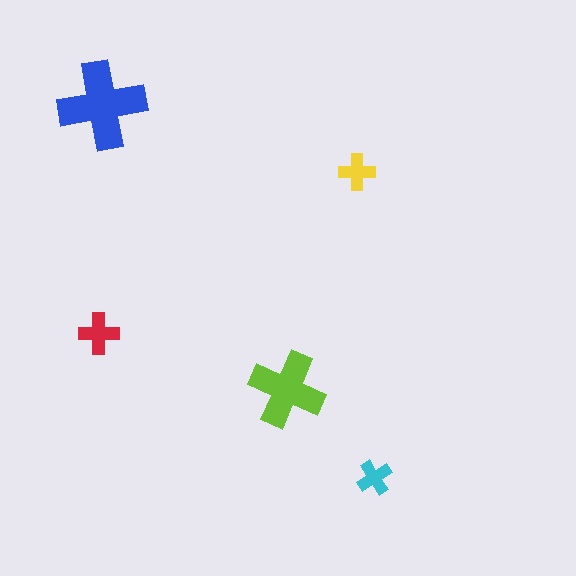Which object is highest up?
The blue cross is topmost.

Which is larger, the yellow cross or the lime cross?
The lime one.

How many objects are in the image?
There are 5 objects in the image.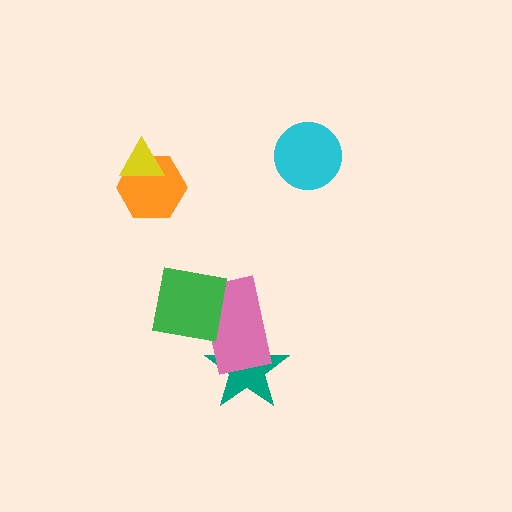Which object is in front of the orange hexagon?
The yellow triangle is in front of the orange hexagon.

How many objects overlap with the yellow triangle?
1 object overlaps with the yellow triangle.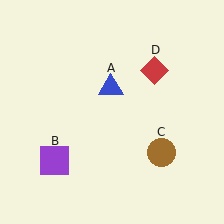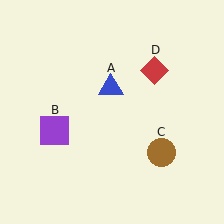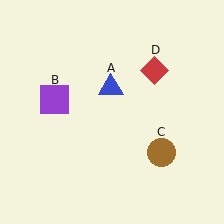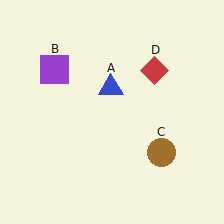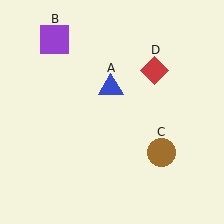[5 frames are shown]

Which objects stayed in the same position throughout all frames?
Blue triangle (object A) and brown circle (object C) and red diamond (object D) remained stationary.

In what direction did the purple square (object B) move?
The purple square (object B) moved up.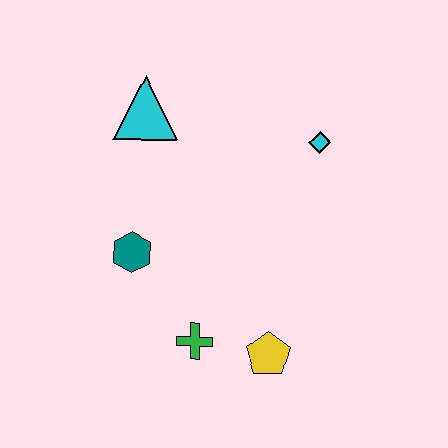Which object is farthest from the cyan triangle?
The yellow pentagon is farthest from the cyan triangle.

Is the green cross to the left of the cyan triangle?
No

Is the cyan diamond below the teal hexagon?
No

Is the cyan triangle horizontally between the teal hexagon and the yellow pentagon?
Yes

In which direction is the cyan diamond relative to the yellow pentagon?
The cyan diamond is above the yellow pentagon.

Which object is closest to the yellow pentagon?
The green cross is closest to the yellow pentagon.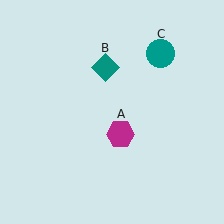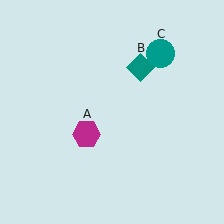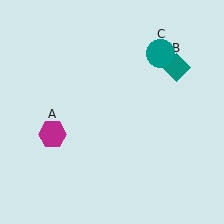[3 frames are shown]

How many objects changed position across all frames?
2 objects changed position: magenta hexagon (object A), teal diamond (object B).